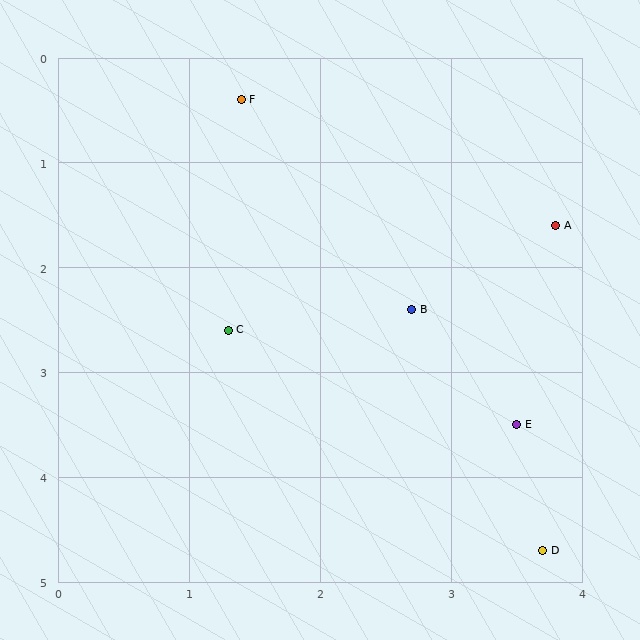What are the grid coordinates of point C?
Point C is at approximately (1.3, 2.6).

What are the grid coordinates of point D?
Point D is at approximately (3.7, 4.7).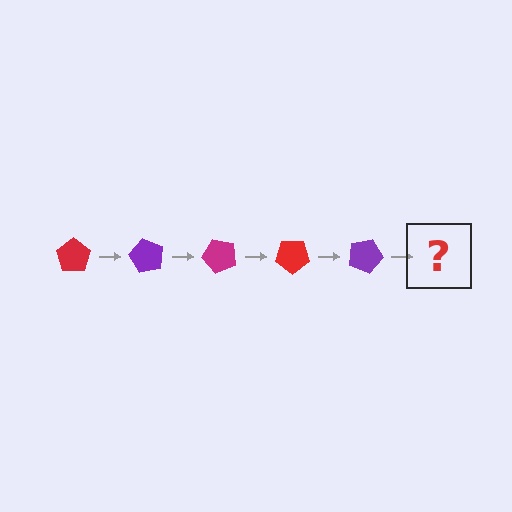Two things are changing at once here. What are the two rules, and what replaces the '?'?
The two rules are that it rotates 60 degrees each step and the color cycles through red, purple, and magenta. The '?' should be a magenta pentagon, rotated 300 degrees from the start.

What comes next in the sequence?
The next element should be a magenta pentagon, rotated 300 degrees from the start.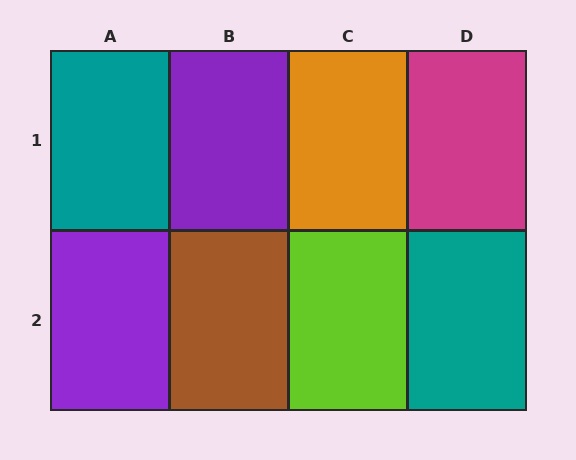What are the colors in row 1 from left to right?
Teal, purple, orange, magenta.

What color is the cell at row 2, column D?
Teal.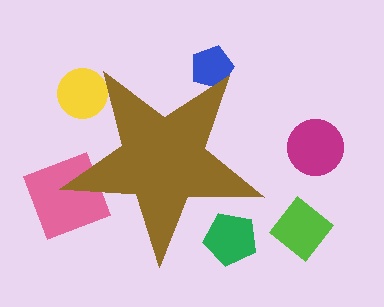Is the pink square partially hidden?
Yes, the pink square is partially hidden behind the brown star.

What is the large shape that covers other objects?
A brown star.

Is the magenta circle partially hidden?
No, the magenta circle is fully visible.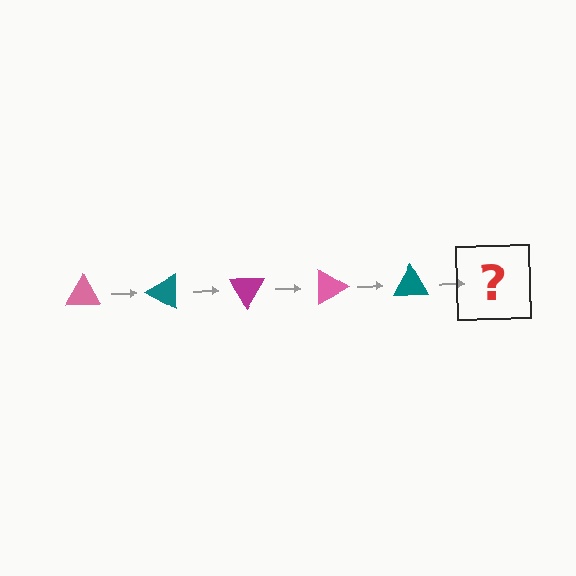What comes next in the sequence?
The next element should be a magenta triangle, rotated 150 degrees from the start.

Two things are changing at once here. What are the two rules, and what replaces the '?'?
The two rules are that it rotates 30 degrees each step and the color cycles through pink, teal, and magenta. The '?' should be a magenta triangle, rotated 150 degrees from the start.